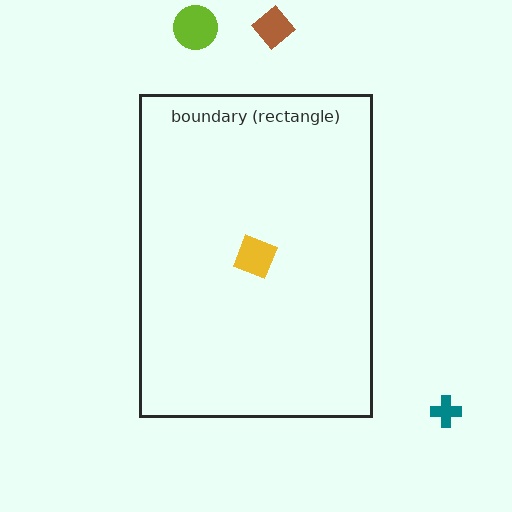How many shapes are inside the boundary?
1 inside, 3 outside.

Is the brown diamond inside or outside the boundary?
Outside.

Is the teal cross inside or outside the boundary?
Outside.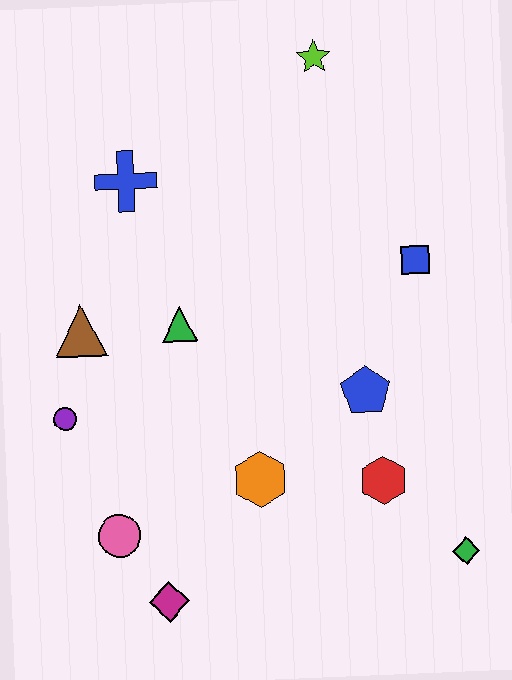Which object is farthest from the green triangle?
The green diamond is farthest from the green triangle.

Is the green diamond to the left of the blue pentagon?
No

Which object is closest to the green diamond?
The red hexagon is closest to the green diamond.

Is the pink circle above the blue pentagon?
No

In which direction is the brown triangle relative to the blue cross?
The brown triangle is below the blue cross.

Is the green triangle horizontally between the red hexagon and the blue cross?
Yes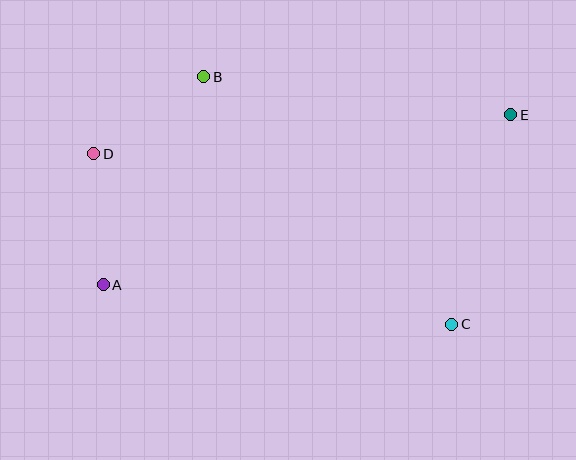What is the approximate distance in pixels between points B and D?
The distance between B and D is approximately 134 pixels.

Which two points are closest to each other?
Points A and D are closest to each other.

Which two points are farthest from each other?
Points A and E are farthest from each other.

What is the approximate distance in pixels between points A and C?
The distance between A and C is approximately 350 pixels.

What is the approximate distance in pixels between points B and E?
The distance between B and E is approximately 310 pixels.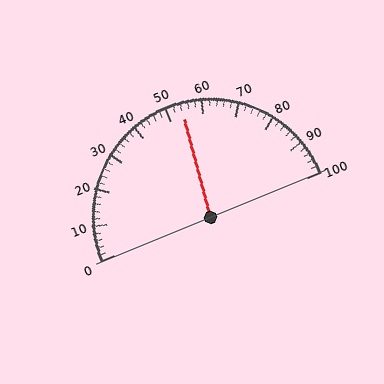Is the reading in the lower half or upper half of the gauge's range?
The reading is in the upper half of the range (0 to 100).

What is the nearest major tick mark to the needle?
The nearest major tick mark is 50.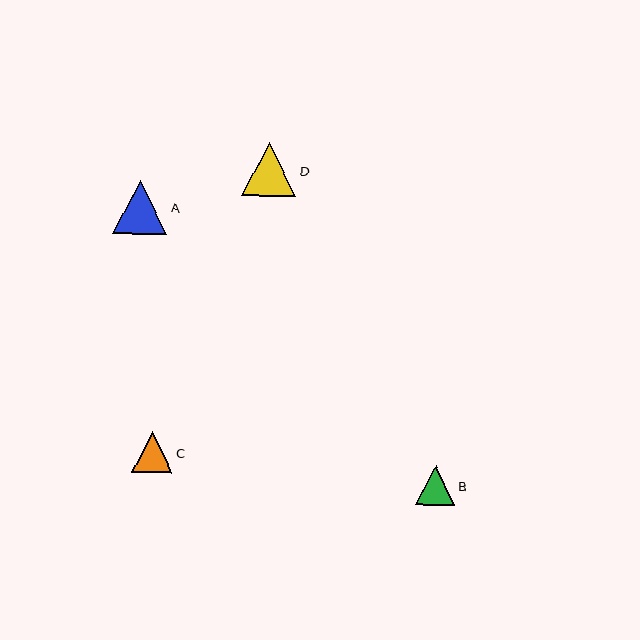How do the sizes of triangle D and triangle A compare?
Triangle D and triangle A are approximately the same size.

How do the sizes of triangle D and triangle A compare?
Triangle D and triangle A are approximately the same size.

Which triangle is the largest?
Triangle D is the largest with a size of approximately 54 pixels.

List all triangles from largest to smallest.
From largest to smallest: D, A, C, B.